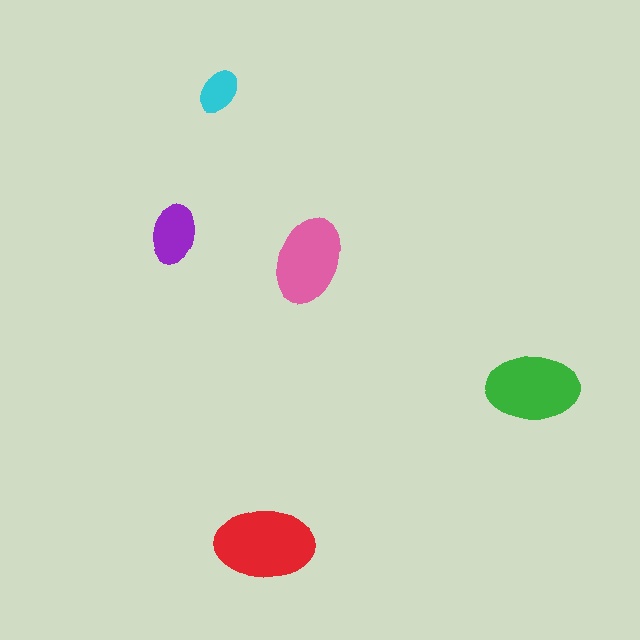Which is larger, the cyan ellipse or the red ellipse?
The red one.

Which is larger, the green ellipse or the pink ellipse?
The green one.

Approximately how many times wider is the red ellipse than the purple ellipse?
About 1.5 times wider.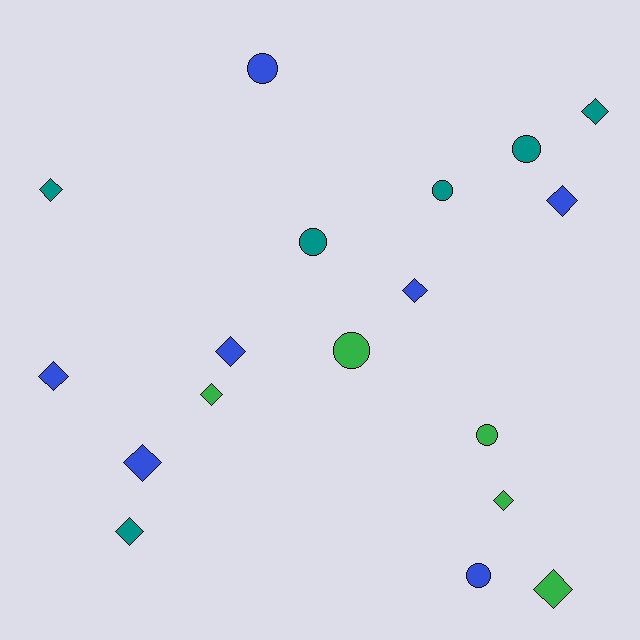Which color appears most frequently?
Blue, with 7 objects.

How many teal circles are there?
There are 3 teal circles.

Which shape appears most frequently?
Diamond, with 11 objects.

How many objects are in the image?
There are 18 objects.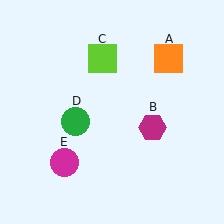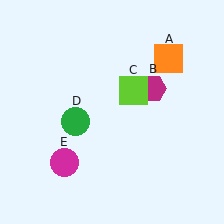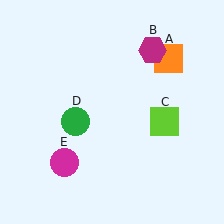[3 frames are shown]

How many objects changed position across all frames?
2 objects changed position: magenta hexagon (object B), lime square (object C).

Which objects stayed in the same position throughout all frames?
Orange square (object A) and green circle (object D) and magenta circle (object E) remained stationary.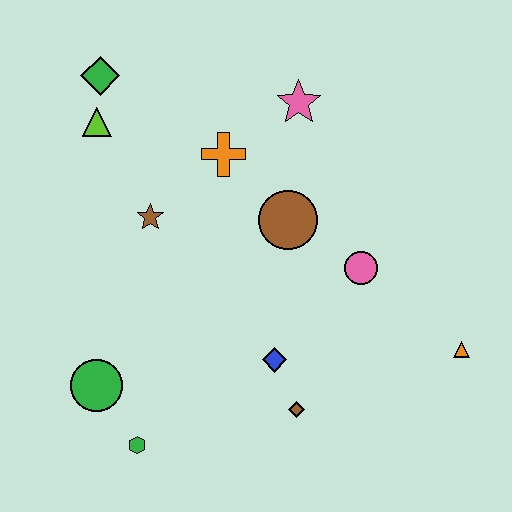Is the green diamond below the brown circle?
No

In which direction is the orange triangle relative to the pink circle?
The orange triangle is to the right of the pink circle.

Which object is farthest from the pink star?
The green hexagon is farthest from the pink star.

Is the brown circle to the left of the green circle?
No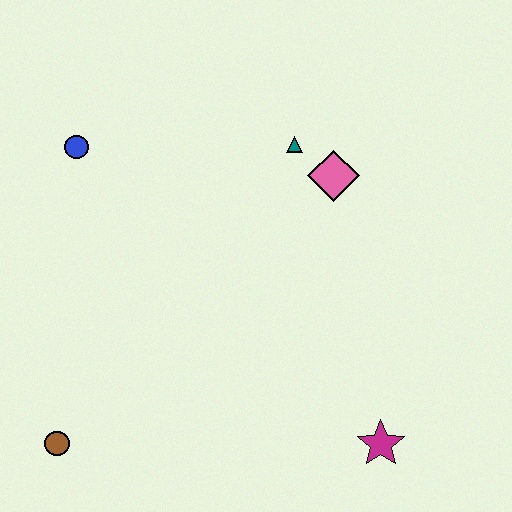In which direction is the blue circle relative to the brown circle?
The blue circle is above the brown circle.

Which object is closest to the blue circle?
The teal triangle is closest to the blue circle.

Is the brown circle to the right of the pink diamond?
No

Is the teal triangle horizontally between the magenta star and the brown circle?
Yes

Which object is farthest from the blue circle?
The magenta star is farthest from the blue circle.